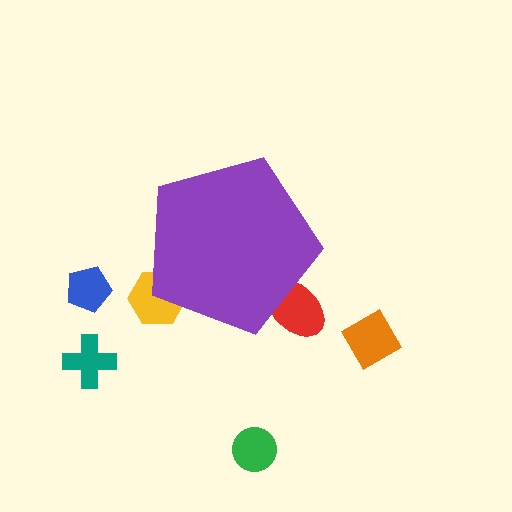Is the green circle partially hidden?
No, the green circle is fully visible.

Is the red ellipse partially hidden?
Yes, the red ellipse is partially hidden behind the purple pentagon.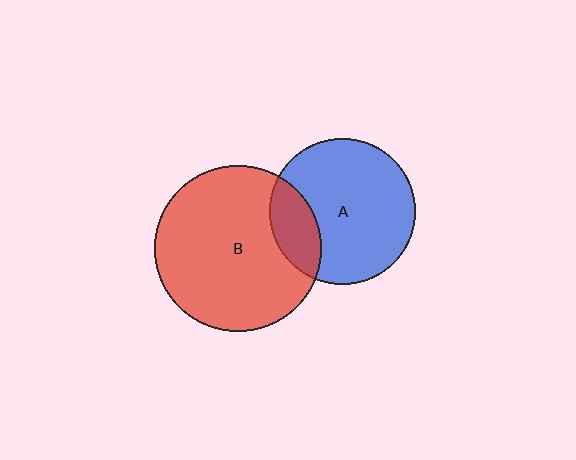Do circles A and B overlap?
Yes.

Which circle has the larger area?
Circle B (red).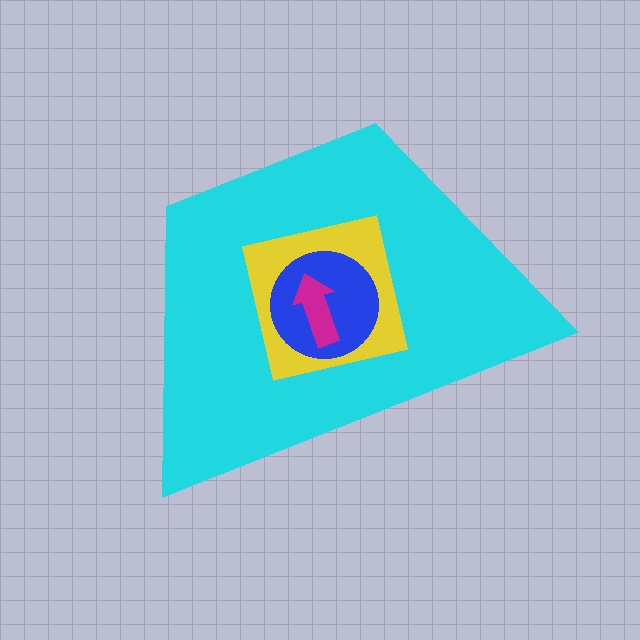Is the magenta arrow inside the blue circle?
Yes.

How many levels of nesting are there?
4.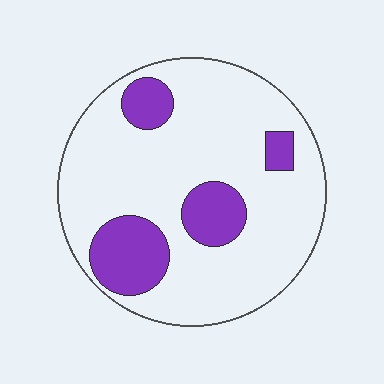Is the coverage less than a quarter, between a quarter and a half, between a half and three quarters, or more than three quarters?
Less than a quarter.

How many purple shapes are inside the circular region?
4.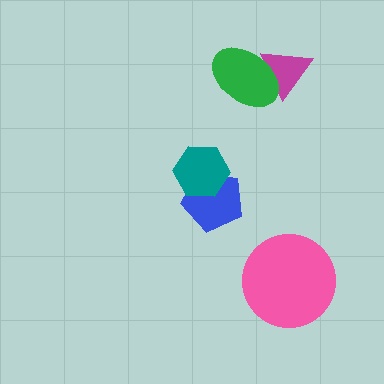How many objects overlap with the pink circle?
0 objects overlap with the pink circle.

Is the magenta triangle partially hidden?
Yes, it is partially covered by another shape.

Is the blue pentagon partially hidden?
Yes, it is partially covered by another shape.